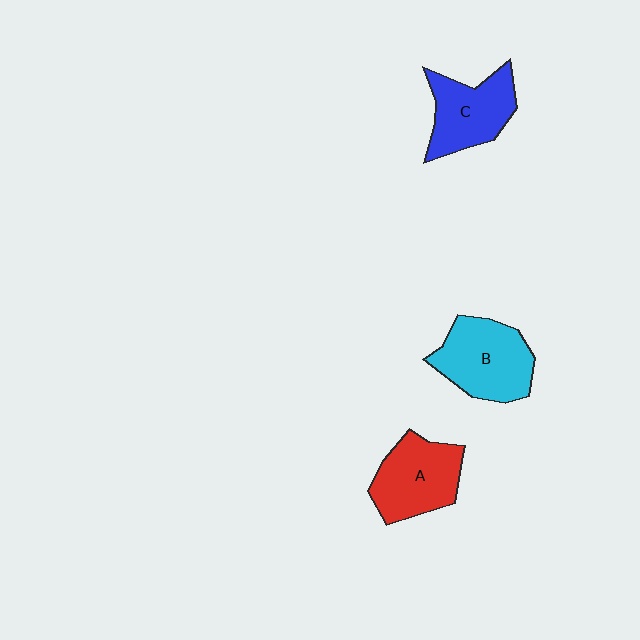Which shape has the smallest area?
Shape C (blue).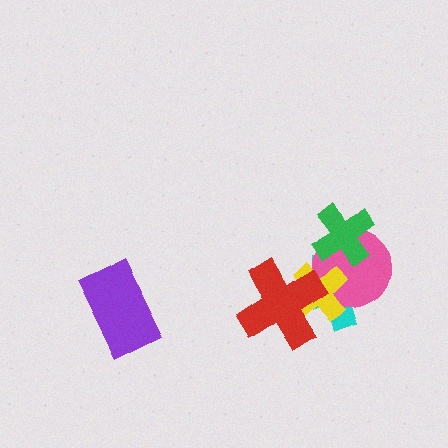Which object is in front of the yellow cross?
The red cross is in front of the yellow cross.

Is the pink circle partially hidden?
Yes, it is partially covered by another shape.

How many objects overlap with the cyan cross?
4 objects overlap with the cyan cross.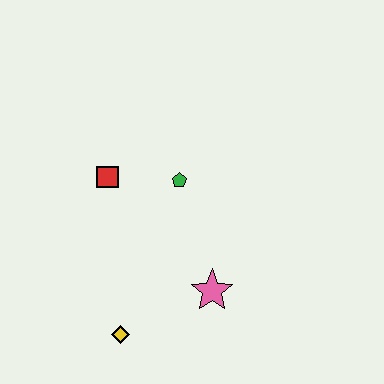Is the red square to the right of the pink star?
No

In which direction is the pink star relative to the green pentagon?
The pink star is below the green pentagon.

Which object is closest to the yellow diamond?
The pink star is closest to the yellow diamond.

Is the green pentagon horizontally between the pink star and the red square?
Yes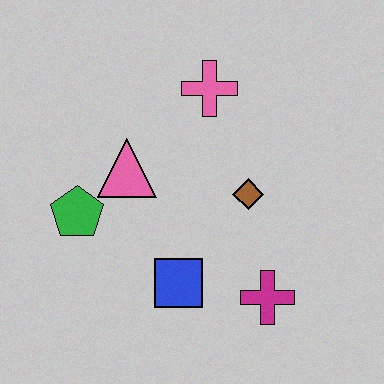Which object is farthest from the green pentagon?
The magenta cross is farthest from the green pentagon.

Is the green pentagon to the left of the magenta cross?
Yes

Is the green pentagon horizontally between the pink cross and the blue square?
No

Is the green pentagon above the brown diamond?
No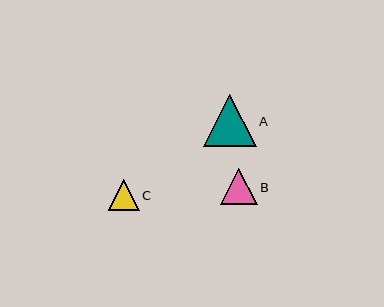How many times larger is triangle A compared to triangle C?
Triangle A is approximately 1.7 times the size of triangle C.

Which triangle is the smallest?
Triangle C is the smallest with a size of approximately 31 pixels.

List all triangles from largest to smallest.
From largest to smallest: A, B, C.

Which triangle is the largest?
Triangle A is the largest with a size of approximately 52 pixels.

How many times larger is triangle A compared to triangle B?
Triangle A is approximately 1.4 times the size of triangle B.